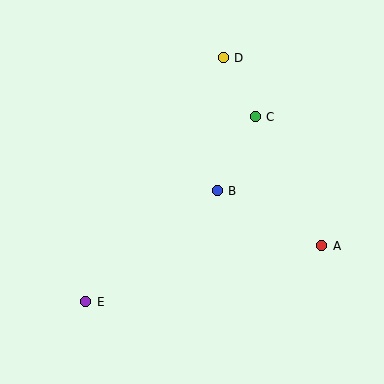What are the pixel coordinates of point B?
Point B is at (217, 191).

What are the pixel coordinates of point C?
Point C is at (255, 117).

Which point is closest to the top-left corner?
Point D is closest to the top-left corner.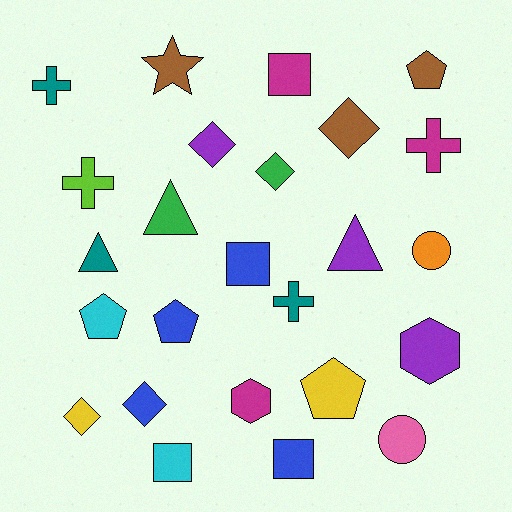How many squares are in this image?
There are 4 squares.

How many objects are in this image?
There are 25 objects.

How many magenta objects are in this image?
There are 3 magenta objects.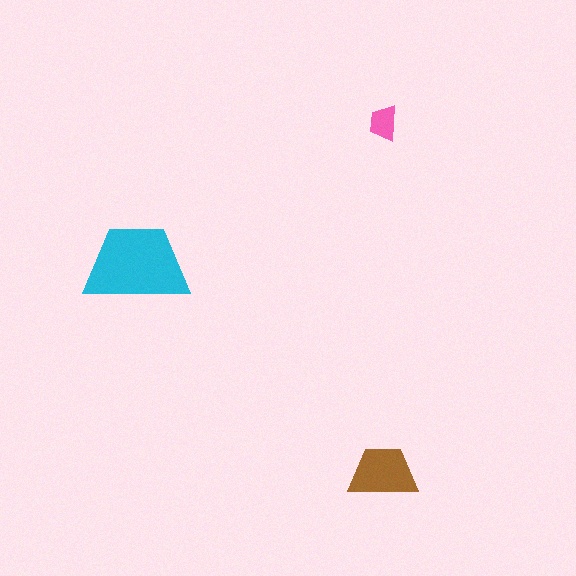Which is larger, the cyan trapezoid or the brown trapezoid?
The cyan one.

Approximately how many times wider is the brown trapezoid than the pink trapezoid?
About 2 times wider.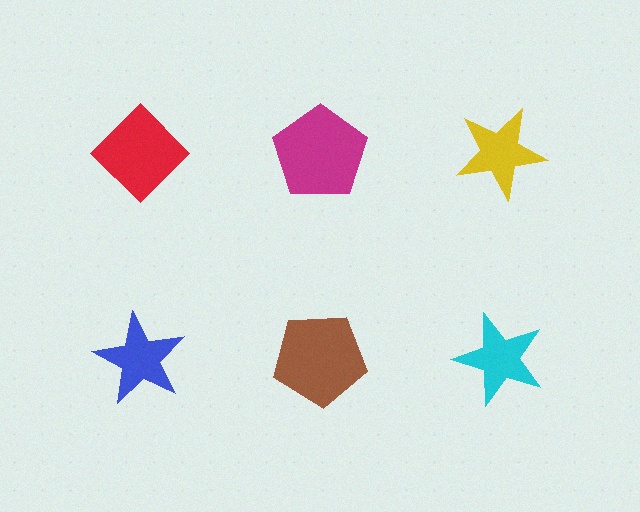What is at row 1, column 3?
A yellow star.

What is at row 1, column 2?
A magenta pentagon.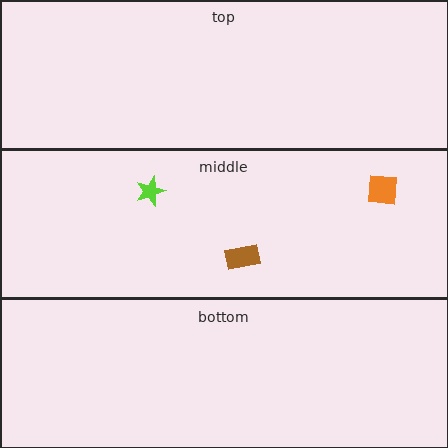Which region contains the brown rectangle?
The middle region.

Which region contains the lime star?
The middle region.